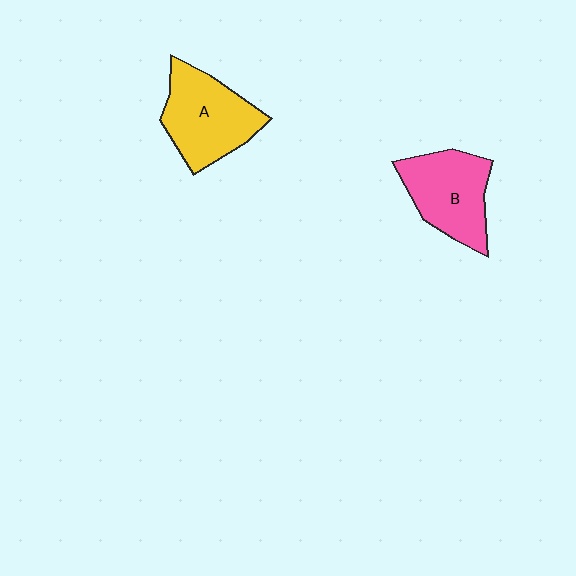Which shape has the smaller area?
Shape B (pink).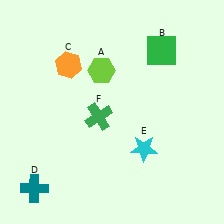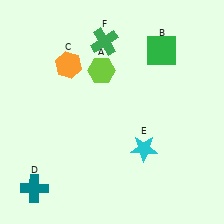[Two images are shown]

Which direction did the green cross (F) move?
The green cross (F) moved up.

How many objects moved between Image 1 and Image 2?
1 object moved between the two images.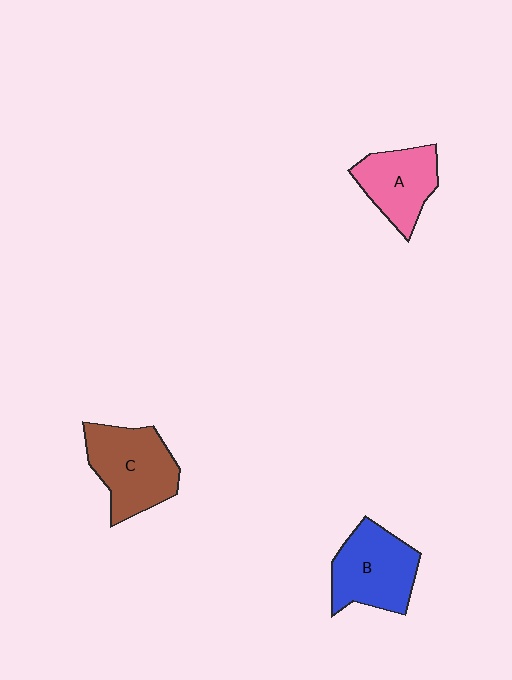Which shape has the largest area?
Shape C (brown).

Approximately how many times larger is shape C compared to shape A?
Approximately 1.3 times.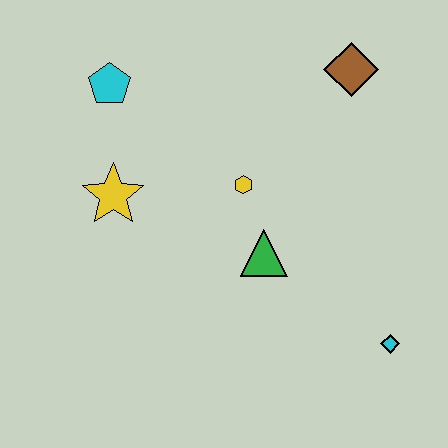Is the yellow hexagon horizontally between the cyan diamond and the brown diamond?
No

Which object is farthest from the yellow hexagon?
The cyan diamond is farthest from the yellow hexagon.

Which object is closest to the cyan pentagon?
The yellow star is closest to the cyan pentagon.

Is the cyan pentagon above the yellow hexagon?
Yes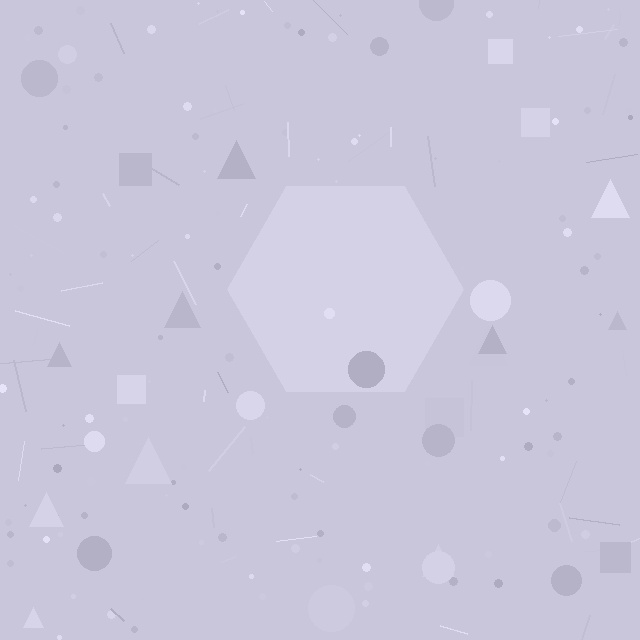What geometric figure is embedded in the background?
A hexagon is embedded in the background.